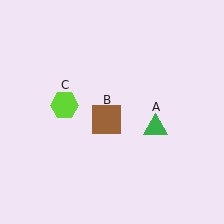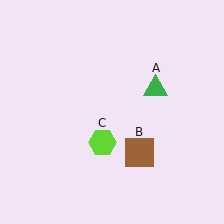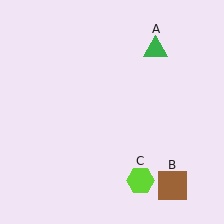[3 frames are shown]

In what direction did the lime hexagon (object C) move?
The lime hexagon (object C) moved down and to the right.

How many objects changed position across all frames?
3 objects changed position: green triangle (object A), brown square (object B), lime hexagon (object C).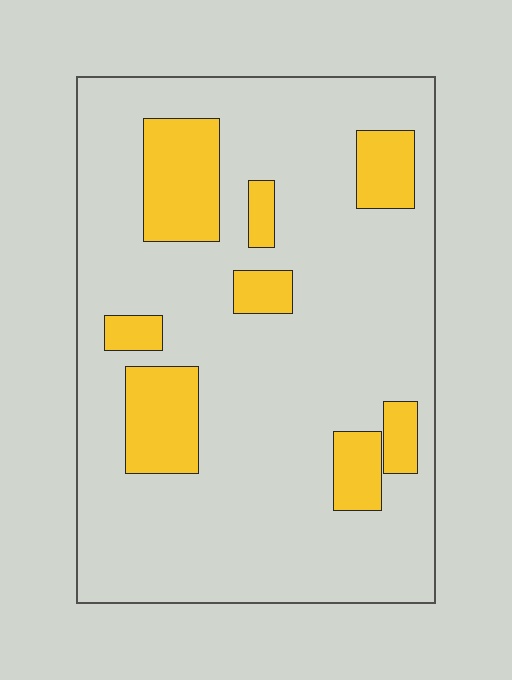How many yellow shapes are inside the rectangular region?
8.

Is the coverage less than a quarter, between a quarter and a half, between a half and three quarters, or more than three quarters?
Less than a quarter.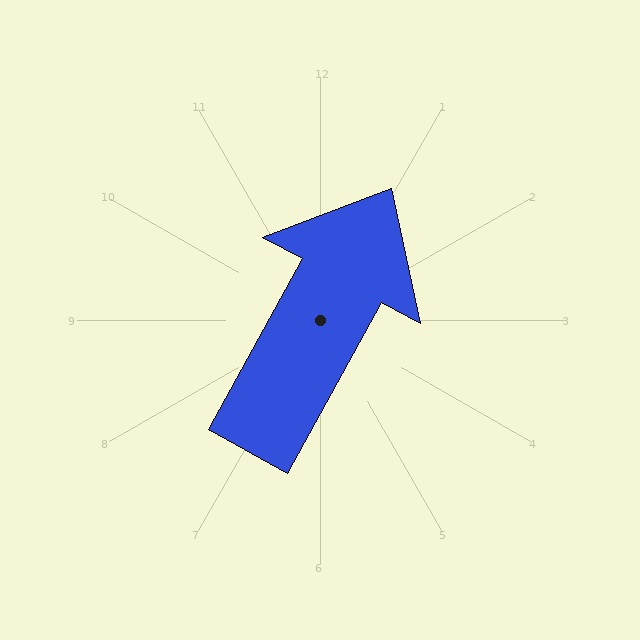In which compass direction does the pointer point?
Northeast.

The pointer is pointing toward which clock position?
Roughly 1 o'clock.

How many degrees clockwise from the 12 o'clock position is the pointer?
Approximately 29 degrees.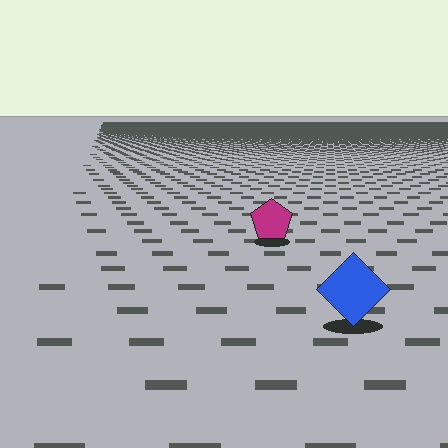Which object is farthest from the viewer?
The magenta pentagon is farthest from the viewer. It appears smaller and the ground texture around it is denser.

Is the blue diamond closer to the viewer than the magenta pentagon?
Yes. The blue diamond is closer — you can tell from the texture gradient: the ground texture is coarser near it.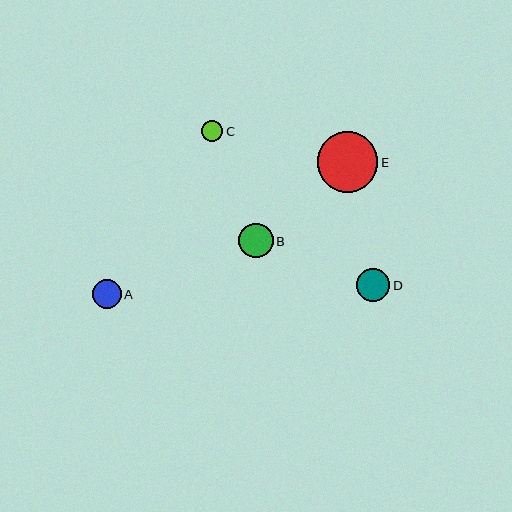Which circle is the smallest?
Circle C is the smallest with a size of approximately 21 pixels.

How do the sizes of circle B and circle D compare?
Circle B and circle D are approximately the same size.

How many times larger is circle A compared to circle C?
Circle A is approximately 1.4 times the size of circle C.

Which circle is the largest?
Circle E is the largest with a size of approximately 61 pixels.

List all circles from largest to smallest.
From largest to smallest: E, B, D, A, C.